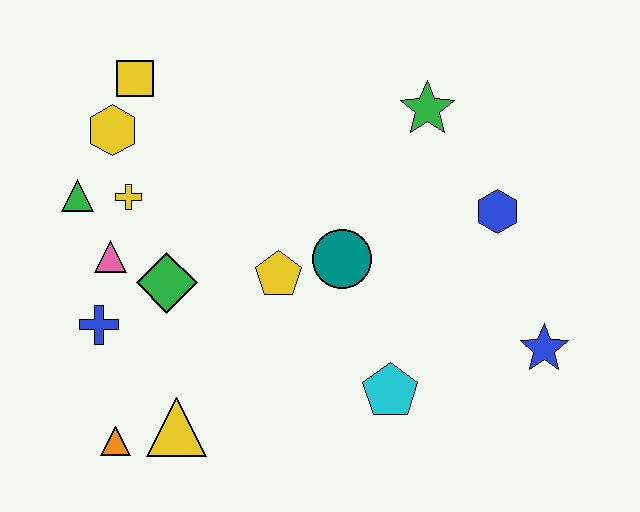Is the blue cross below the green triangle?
Yes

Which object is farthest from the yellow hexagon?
The blue star is farthest from the yellow hexagon.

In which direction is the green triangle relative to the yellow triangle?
The green triangle is above the yellow triangle.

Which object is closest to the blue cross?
The pink triangle is closest to the blue cross.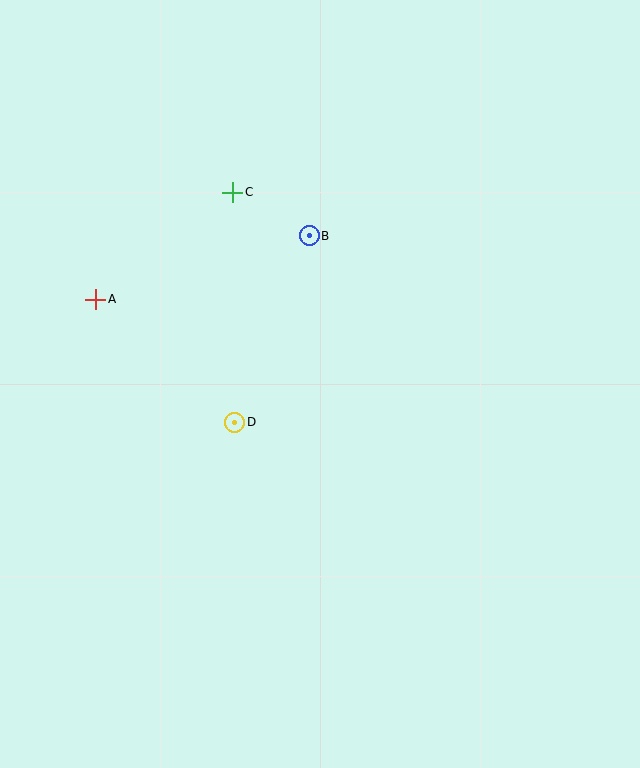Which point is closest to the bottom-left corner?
Point D is closest to the bottom-left corner.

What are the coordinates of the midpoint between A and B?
The midpoint between A and B is at (202, 268).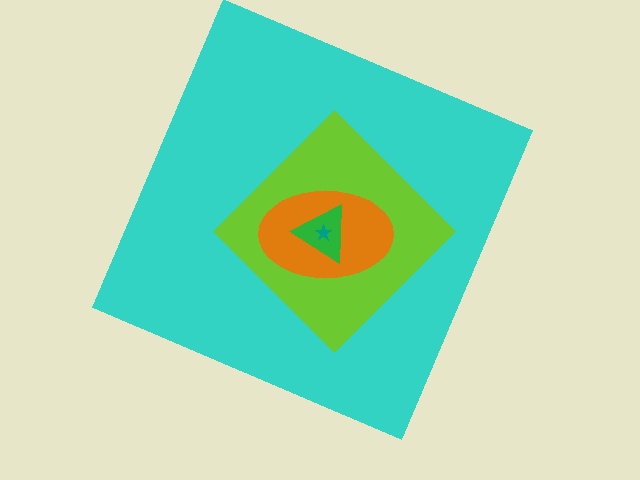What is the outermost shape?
The cyan square.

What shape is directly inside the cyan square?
The lime diamond.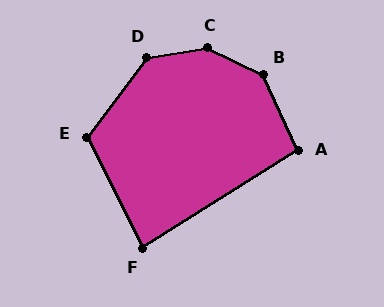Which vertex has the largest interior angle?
C, at approximately 146 degrees.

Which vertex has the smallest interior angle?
F, at approximately 85 degrees.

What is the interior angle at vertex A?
Approximately 97 degrees (obtuse).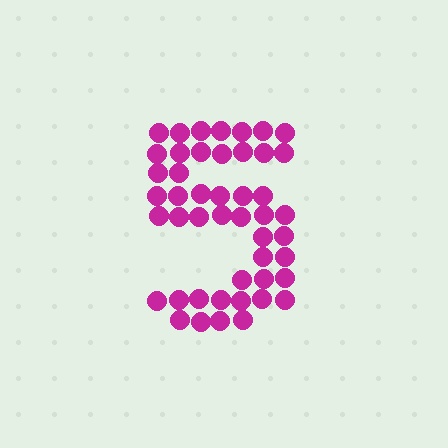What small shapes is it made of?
It is made of small circles.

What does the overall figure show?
The overall figure shows the digit 5.